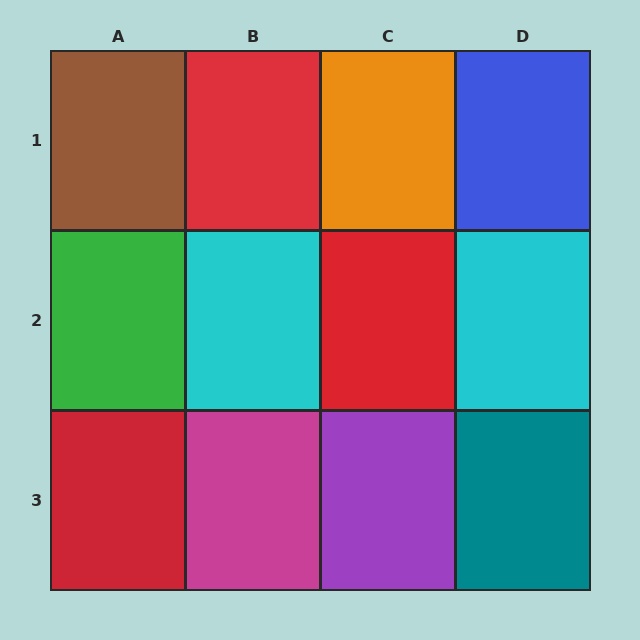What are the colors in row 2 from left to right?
Green, cyan, red, cyan.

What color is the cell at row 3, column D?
Teal.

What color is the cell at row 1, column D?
Blue.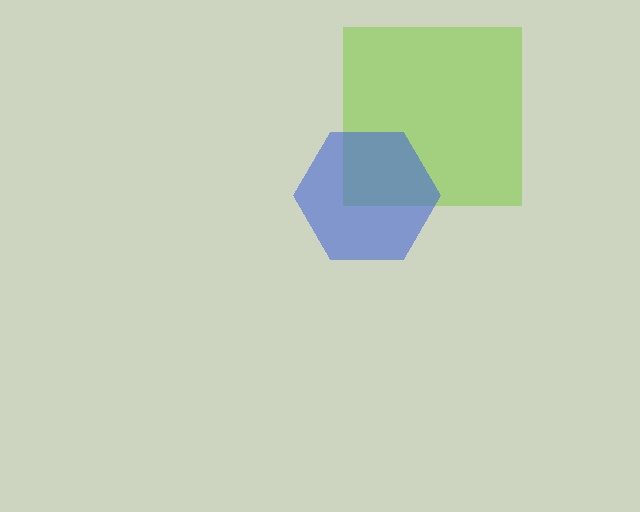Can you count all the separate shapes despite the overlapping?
Yes, there are 2 separate shapes.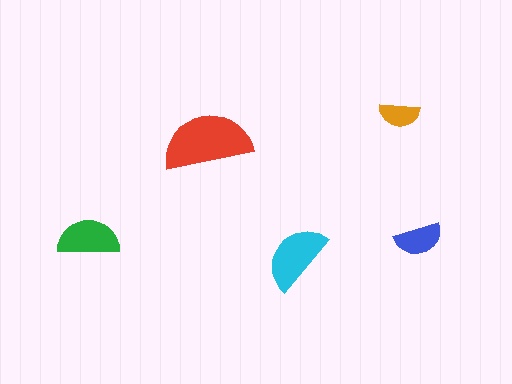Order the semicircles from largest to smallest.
the red one, the cyan one, the green one, the blue one, the orange one.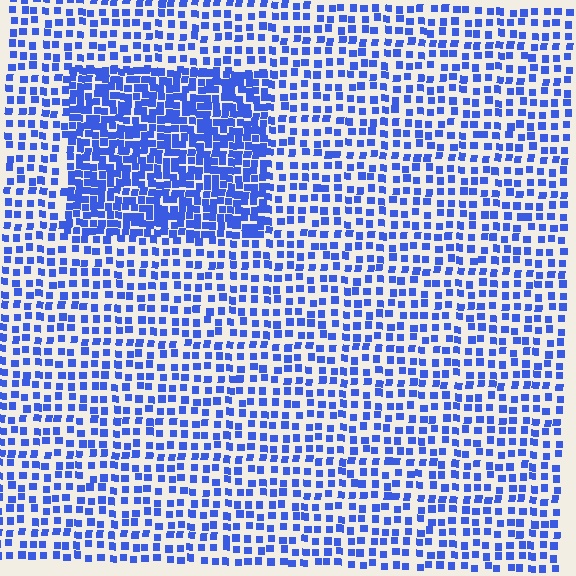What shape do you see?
I see a rectangle.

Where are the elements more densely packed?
The elements are more densely packed inside the rectangle boundary.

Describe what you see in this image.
The image contains small blue elements arranged at two different densities. A rectangle-shaped region is visible where the elements are more densely packed than the surrounding area.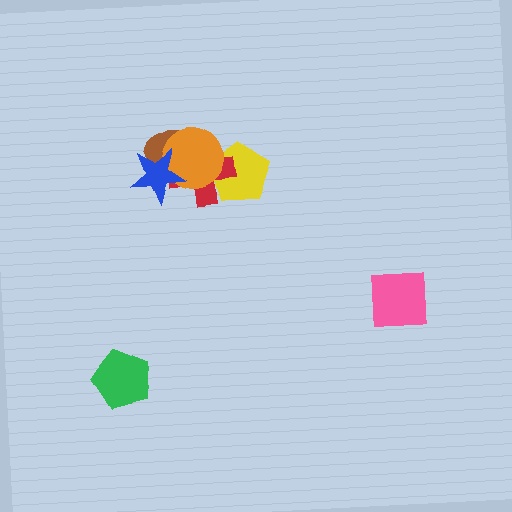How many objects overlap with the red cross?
4 objects overlap with the red cross.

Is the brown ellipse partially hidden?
Yes, it is partially covered by another shape.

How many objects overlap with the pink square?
0 objects overlap with the pink square.